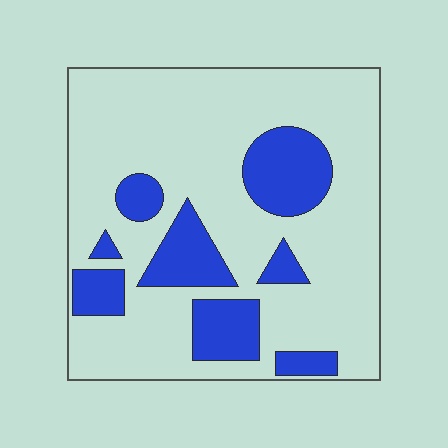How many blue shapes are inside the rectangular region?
8.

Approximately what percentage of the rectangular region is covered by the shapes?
Approximately 25%.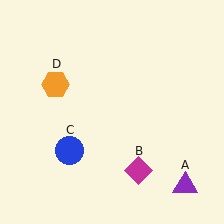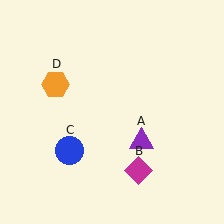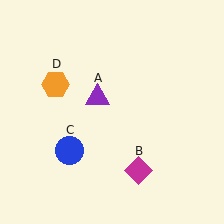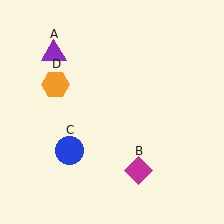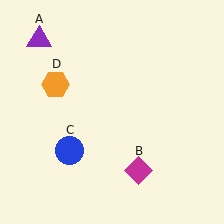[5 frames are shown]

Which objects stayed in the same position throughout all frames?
Magenta diamond (object B) and blue circle (object C) and orange hexagon (object D) remained stationary.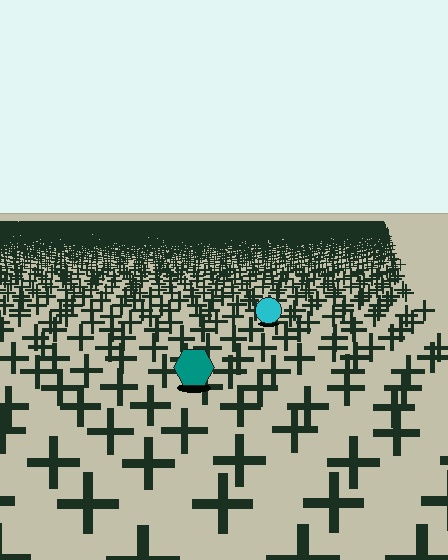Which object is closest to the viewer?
The teal hexagon is closest. The texture marks near it are larger and more spread out.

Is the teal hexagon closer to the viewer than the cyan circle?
Yes. The teal hexagon is closer — you can tell from the texture gradient: the ground texture is coarser near it.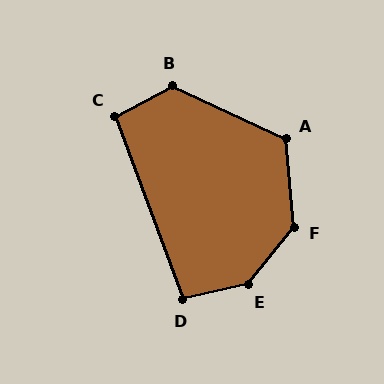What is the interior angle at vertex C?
Approximately 98 degrees (obtuse).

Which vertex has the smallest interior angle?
D, at approximately 97 degrees.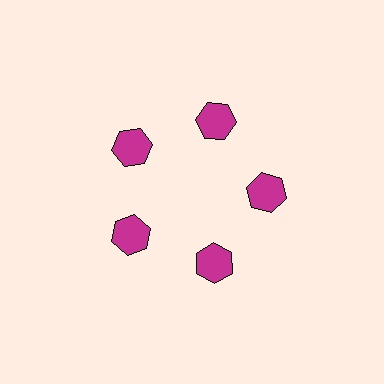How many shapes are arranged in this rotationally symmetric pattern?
There are 5 shapes, arranged in 5 groups of 1.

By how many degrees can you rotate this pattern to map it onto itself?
The pattern maps onto itself every 72 degrees of rotation.